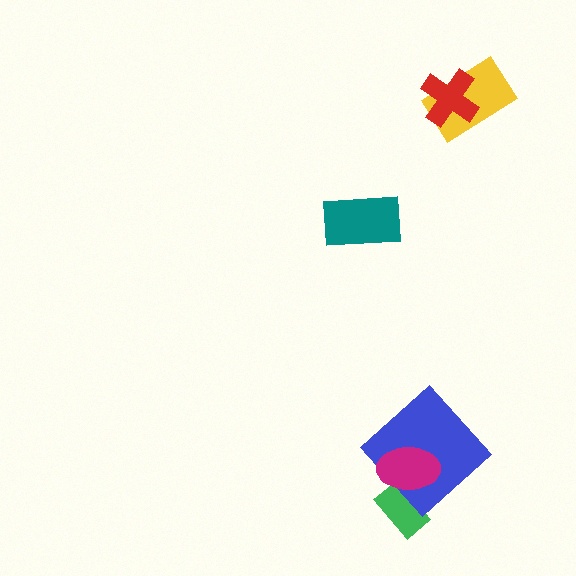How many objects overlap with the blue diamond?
2 objects overlap with the blue diamond.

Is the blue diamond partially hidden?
Yes, it is partially covered by another shape.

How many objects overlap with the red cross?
1 object overlaps with the red cross.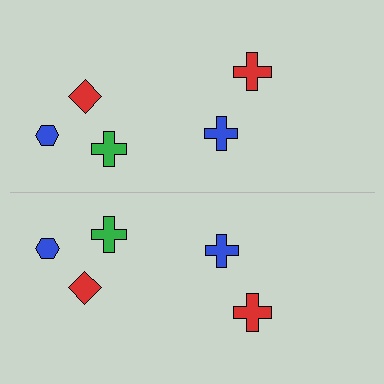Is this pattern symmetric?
Yes, this pattern has bilateral (reflection) symmetry.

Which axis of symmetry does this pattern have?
The pattern has a horizontal axis of symmetry running through the center of the image.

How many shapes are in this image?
There are 10 shapes in this image.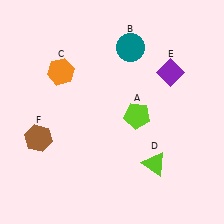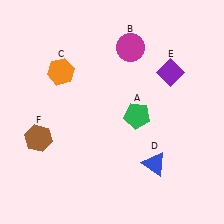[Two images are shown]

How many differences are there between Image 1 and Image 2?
There are 3 differences between the two images.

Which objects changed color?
A changed from lime to green. B changed from teal to magenta. D changed from lime to blue.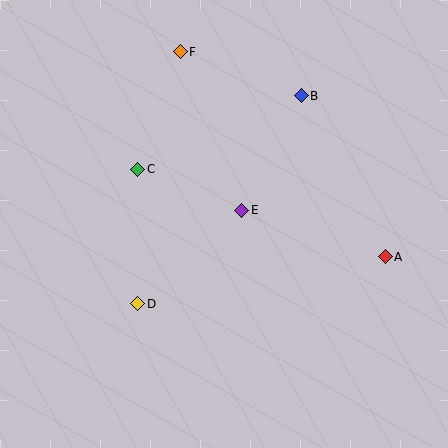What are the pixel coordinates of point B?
Point B is at (301, 96).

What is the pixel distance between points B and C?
The distance between B and C is 179 pixels.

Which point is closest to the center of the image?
Point E at (242, 210) is closest to the center.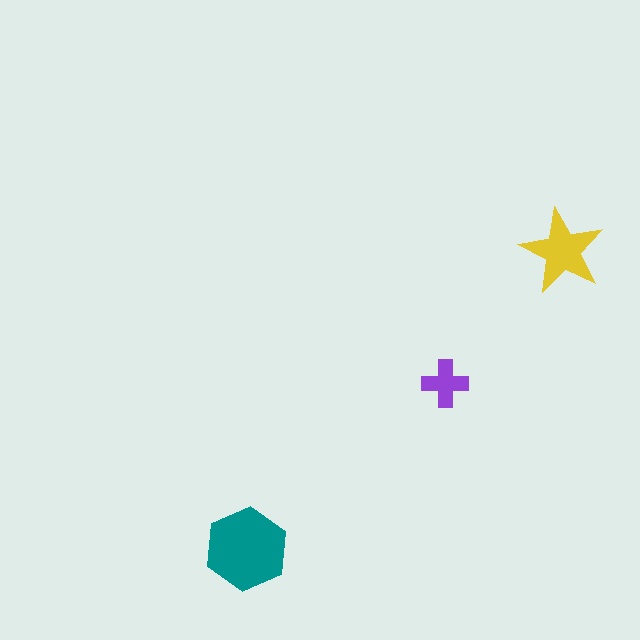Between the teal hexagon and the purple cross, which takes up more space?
The teal hexagon.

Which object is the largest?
The teal hexagon.